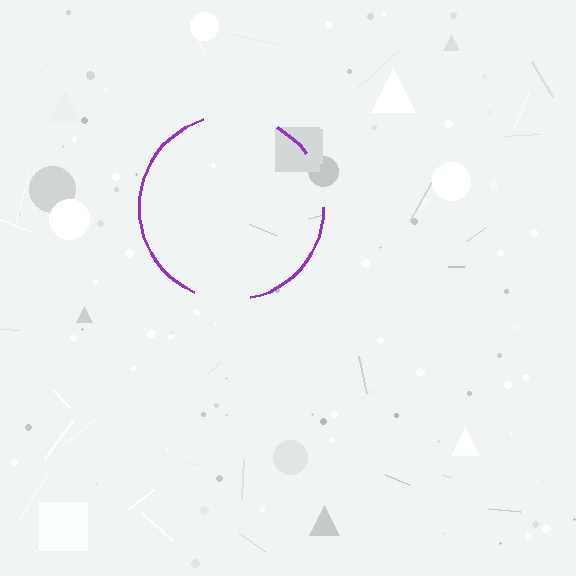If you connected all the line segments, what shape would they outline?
They would outline a circle.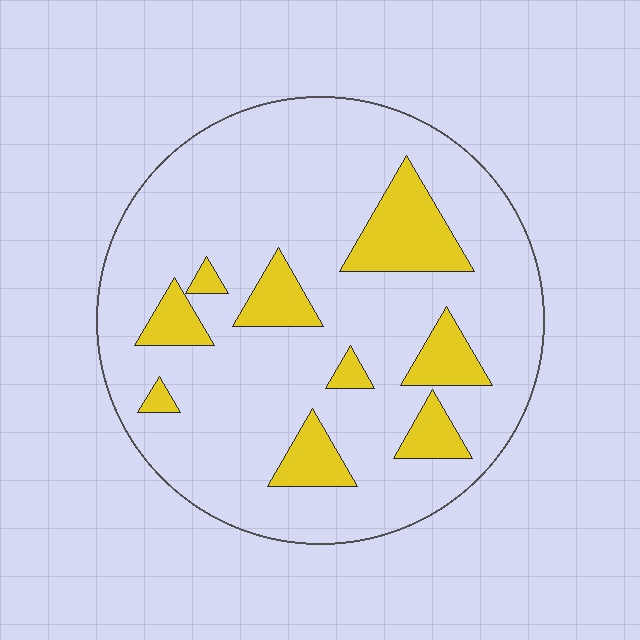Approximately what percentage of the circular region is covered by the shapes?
Approximately 15%.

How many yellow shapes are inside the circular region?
9.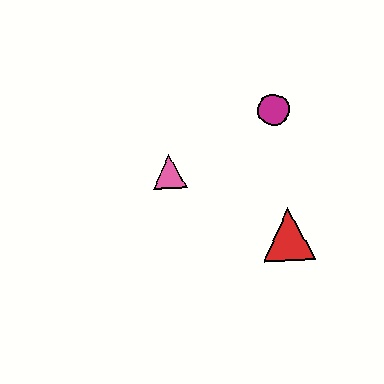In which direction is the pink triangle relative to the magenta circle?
The pink triangle is to the left of the magenta circle.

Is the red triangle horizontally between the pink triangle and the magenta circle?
No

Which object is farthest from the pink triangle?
The red triangle is farthest from the pink triangle.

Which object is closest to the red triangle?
The magenta circle is closest to the red triangle.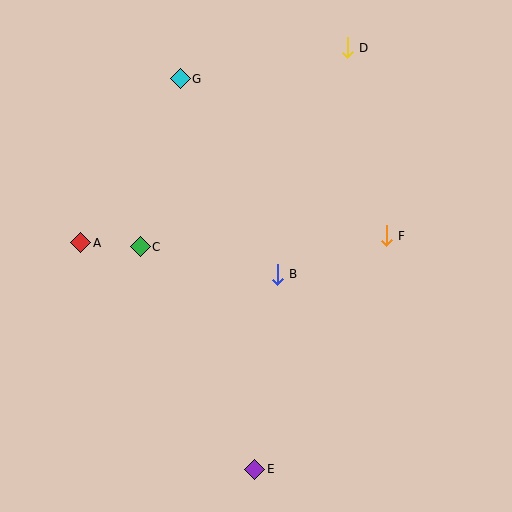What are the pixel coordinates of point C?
Point C is at (140, 247).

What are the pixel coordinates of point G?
Point G is at (180, 79).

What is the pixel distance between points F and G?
The distance between F and G is 259 pixels.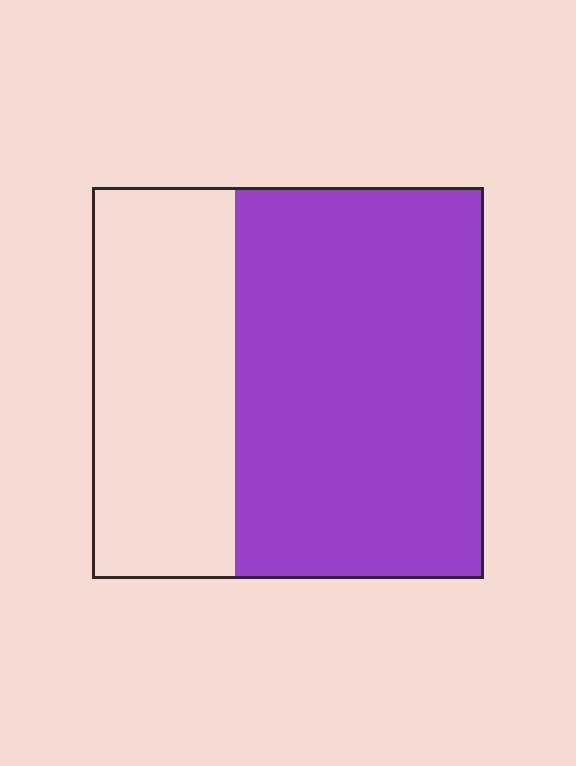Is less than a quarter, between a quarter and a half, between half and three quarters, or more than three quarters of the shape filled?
Between half and three quarters.